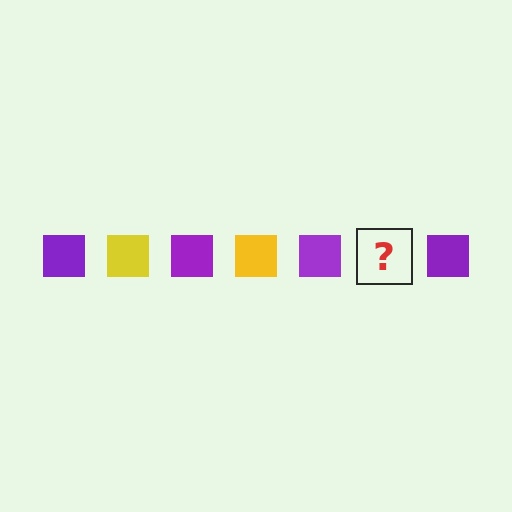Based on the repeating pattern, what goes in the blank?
The blank should be a yellow square.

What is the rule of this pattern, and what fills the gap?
The rule is that the pattern cycles through purple, yellow squares. The gap should be filled with a yellow square.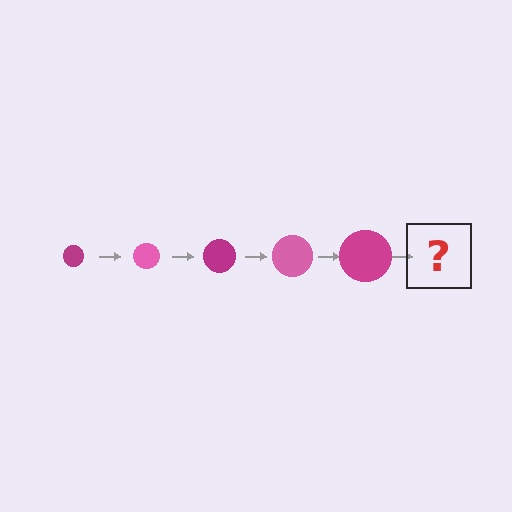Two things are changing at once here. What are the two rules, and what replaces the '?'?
The two rules are that the circle grows larger each step and the color cycles through magenta and pink. The '?' should be a pink circle, larger than the previous one.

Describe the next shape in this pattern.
It should be a pink circle, larger than the previous one.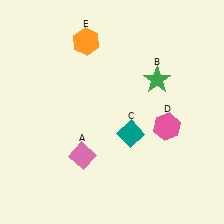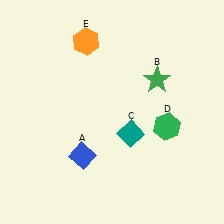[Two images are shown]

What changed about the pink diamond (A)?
In Image 1, A is pink. In Image 2, it changed to blue.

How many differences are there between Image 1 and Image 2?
There are 2 differences between the two images.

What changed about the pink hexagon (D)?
In Image 1, D is pink. In Image 2, it changed to green.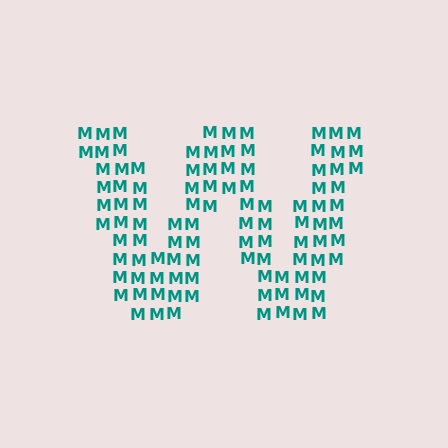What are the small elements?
The small elements are letter M's.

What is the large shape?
The large shape is the letter W.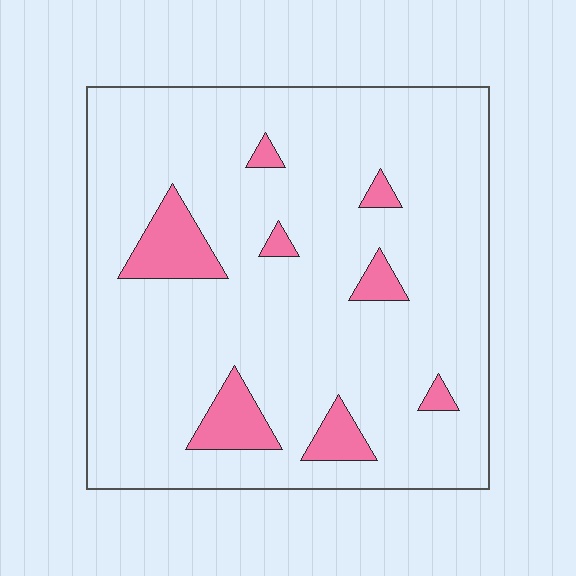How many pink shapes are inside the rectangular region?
8.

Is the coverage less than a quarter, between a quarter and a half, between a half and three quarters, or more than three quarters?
Less than a quarter.